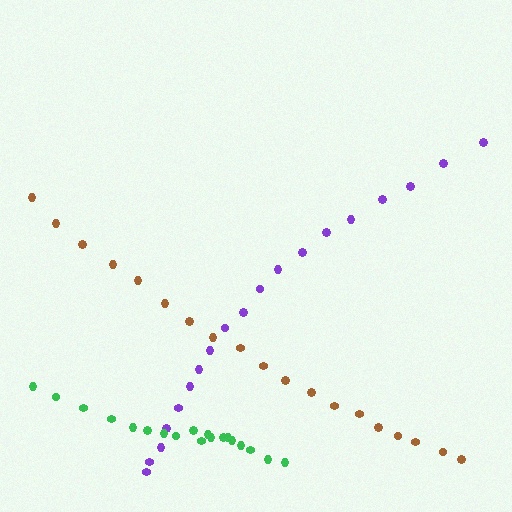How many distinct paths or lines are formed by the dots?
There are 3 distinct paths.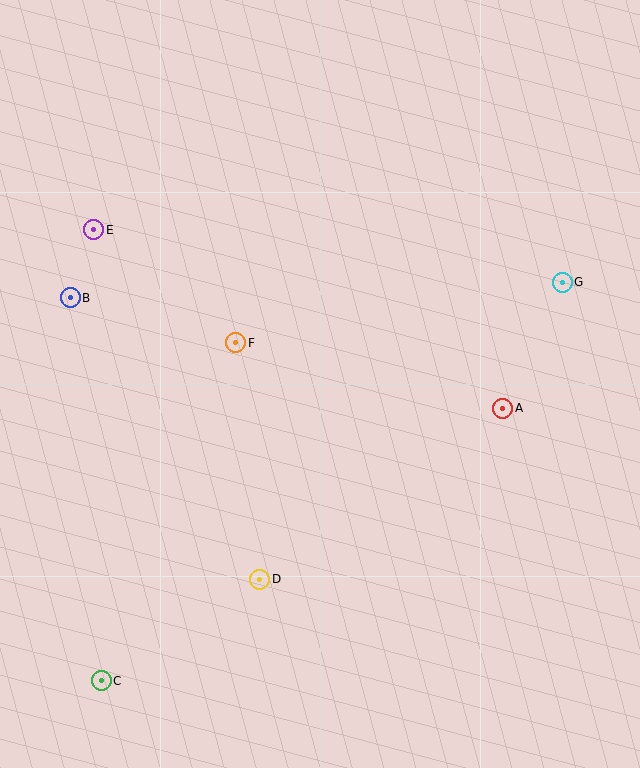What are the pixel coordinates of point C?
Point C is at (101, 681).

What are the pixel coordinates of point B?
Point B is at (70, 298).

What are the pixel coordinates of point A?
Point A is at (503, 408).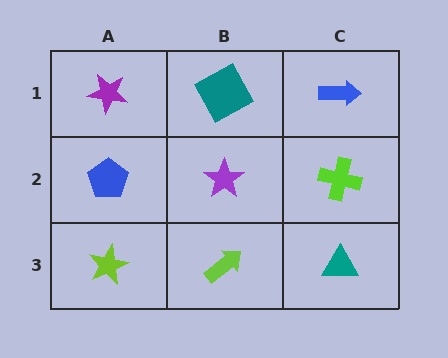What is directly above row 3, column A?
A blue pentagon.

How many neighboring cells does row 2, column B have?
4.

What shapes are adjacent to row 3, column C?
A lime cross (row 2, column C), a lime arrow (row 3, column B).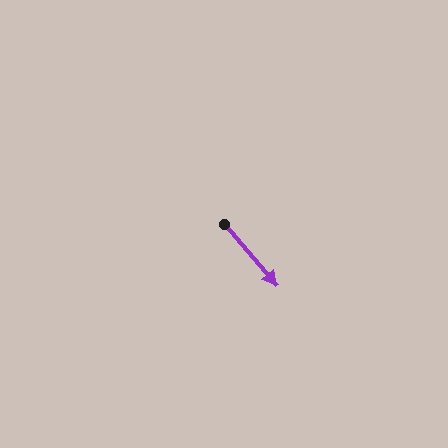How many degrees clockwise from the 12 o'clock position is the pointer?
Approximately 139 degrees.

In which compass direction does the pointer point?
Southeast.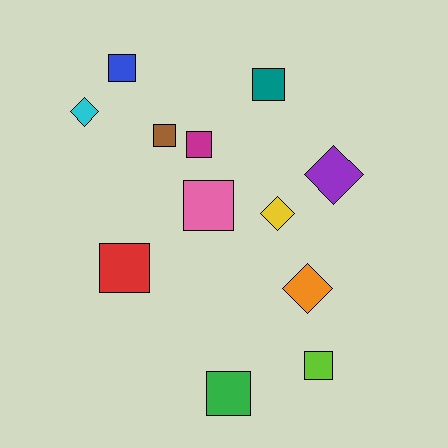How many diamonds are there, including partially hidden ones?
There are 4 diamonds.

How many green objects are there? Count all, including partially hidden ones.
There is 1 green object.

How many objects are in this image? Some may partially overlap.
There are 12 objects.